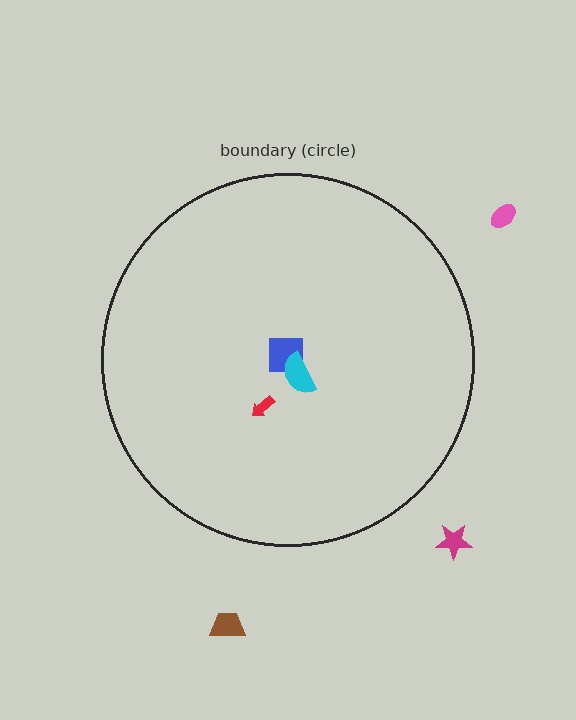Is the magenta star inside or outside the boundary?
Outside.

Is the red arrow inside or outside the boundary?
Inside.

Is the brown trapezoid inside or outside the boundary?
Outside.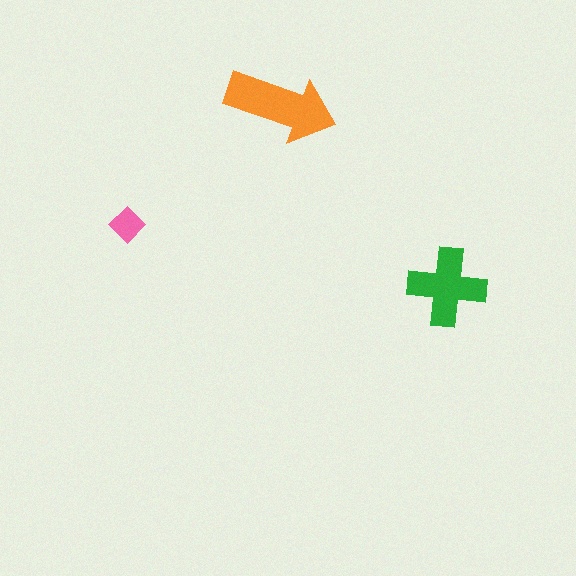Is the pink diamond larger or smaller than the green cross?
Smaller.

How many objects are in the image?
There are 3 objects in the image.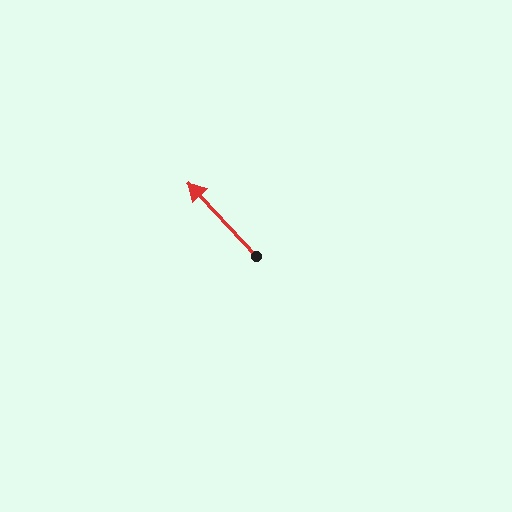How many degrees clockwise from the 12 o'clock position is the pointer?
Approximately 317 degrees.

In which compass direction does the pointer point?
Northwest.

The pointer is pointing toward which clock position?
Roughly 11 o'clock.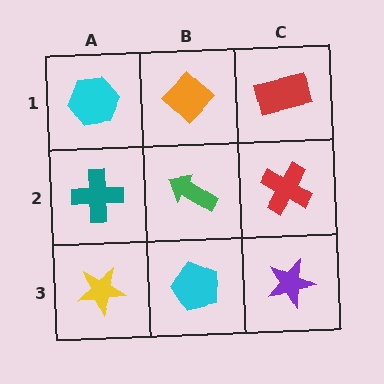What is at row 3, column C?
A purple star.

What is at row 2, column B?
A green arrow.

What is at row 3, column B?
A cyan pentagon.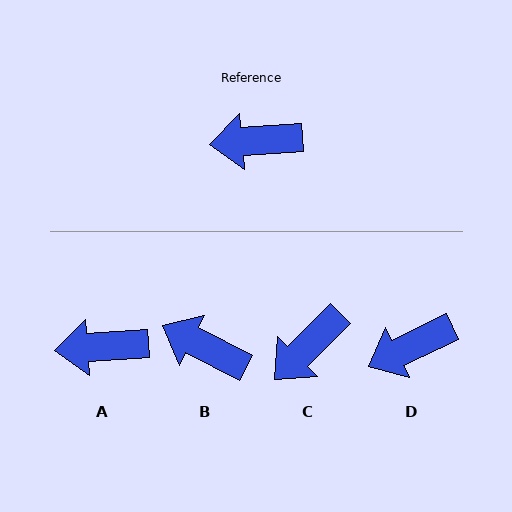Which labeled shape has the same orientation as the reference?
A.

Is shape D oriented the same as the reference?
No, it is off by about 21 degrees.